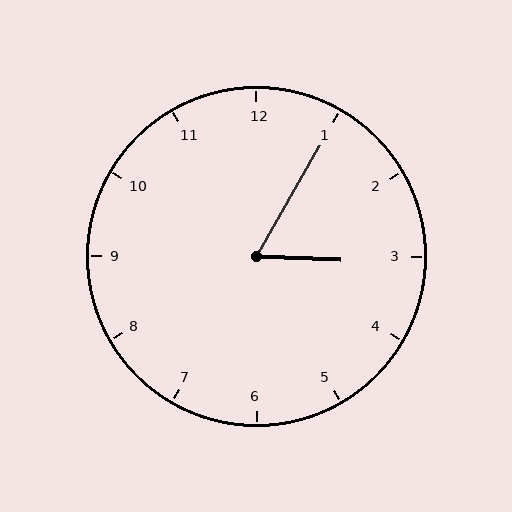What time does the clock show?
3:05.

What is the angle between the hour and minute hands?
Approximately 62 degrees.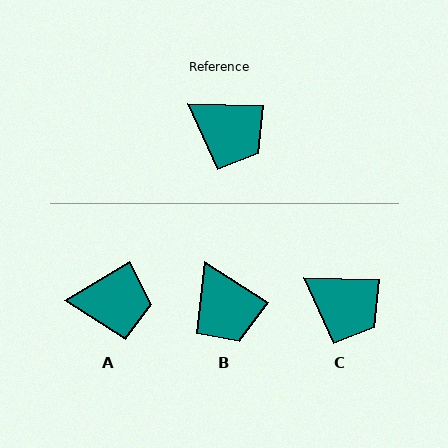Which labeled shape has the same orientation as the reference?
C.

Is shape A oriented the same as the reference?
No, it is off by about 33 degrees.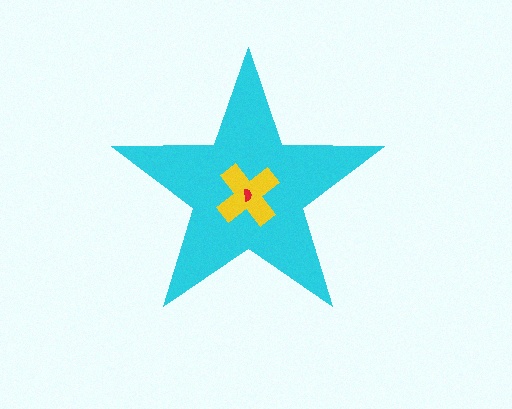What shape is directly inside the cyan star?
The yellow cross.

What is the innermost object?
The red semicircle.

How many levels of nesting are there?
3.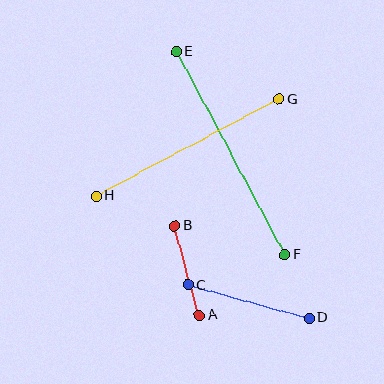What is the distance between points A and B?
The distance is approximately 93 pixels.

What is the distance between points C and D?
The distance is approximately 126 pixels.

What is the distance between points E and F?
The distance is approximately 230 pixels.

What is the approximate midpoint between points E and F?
The midpoint is at approximately (230, 153) pixels.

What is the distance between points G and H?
The distance is approximately 207 pixels.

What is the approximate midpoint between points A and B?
The midpoint is at approximately (187, 270) pixels.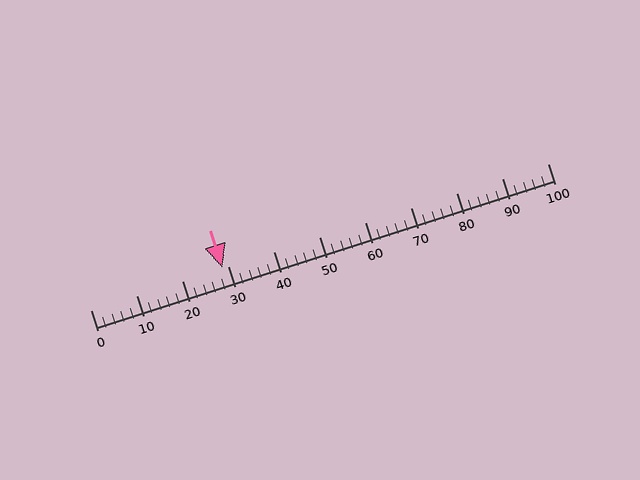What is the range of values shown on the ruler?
The ruler shows values from 0 to 100.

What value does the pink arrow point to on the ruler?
The pink arrow points to approximately 29.